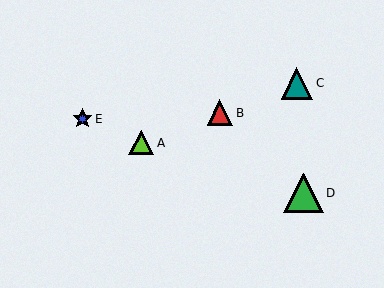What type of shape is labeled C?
Shape C is a teal triangle.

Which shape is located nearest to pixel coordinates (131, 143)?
The lime triangle (labeled A) at (141, 143) is nearest to that location.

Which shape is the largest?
The green triangle (labeled D) is the largest.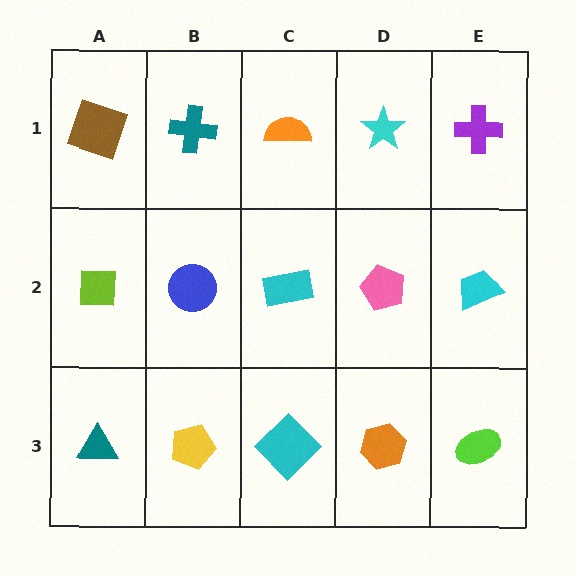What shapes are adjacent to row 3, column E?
A cyan trapezoid (row 2, column E), an orange hexagon (row 3, column D).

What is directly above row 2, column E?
A purple cross.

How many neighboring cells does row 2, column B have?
4.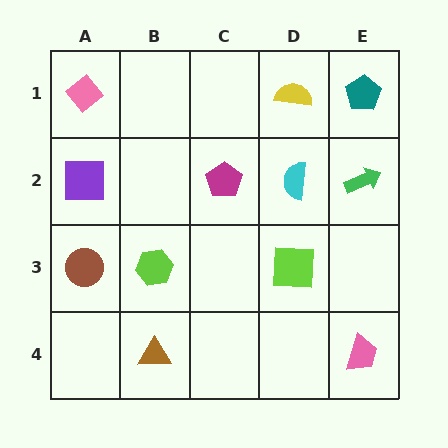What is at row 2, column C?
A magenta pentagon.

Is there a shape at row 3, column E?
No, that cell is empty.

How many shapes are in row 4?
2 shapes.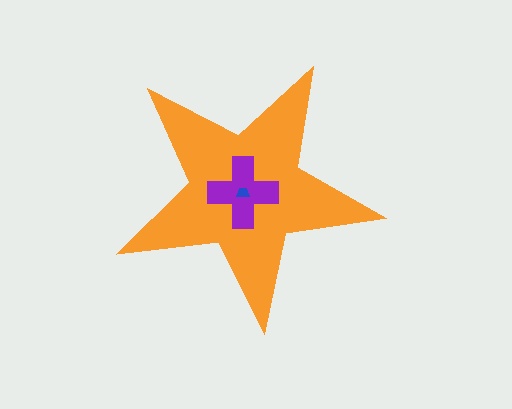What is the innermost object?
The blue trapezoid.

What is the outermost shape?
The orange star.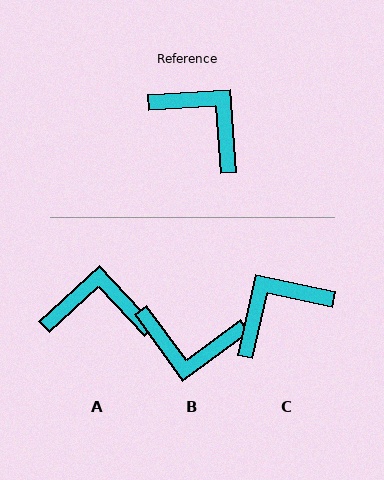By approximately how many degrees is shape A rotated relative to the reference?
Approximately 39 degrees counter-clockwise.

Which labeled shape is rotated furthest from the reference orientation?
B, about 148 degrees away.